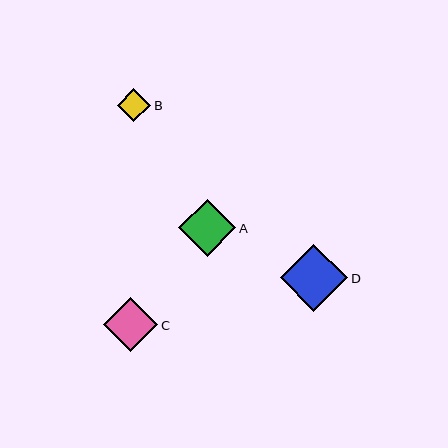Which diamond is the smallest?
Diamond B is the smallest with a size of approximately 33 pixels.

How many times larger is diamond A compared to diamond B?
Diamond A is approximately 1.7 times the size of diamond B.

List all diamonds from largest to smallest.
From largest to smallest: D, A, C, B.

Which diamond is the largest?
Diamond D is the largest with a size of approximately 68 pixels.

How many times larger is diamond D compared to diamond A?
Diamond D is approximately 1.2 times the size of diamond A.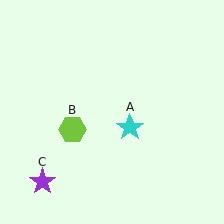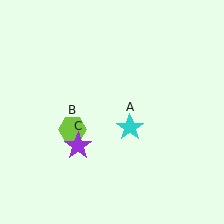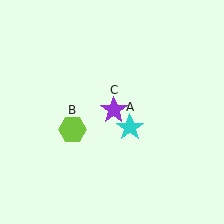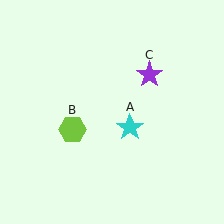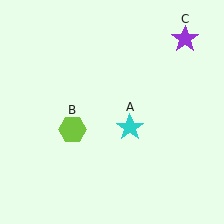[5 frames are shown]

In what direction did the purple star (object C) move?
The purple star (object C) moved up and to the right.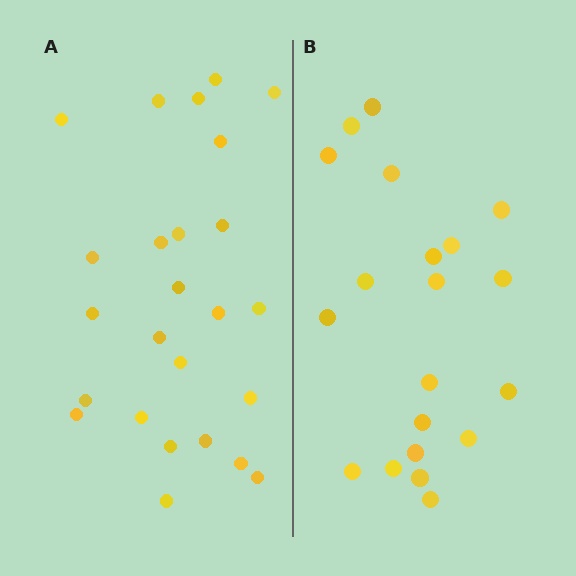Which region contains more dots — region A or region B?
Region A (the left region) has more dots.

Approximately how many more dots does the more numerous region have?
Region A has about 5 more dots than region B.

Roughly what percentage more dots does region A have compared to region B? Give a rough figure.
About 25% more.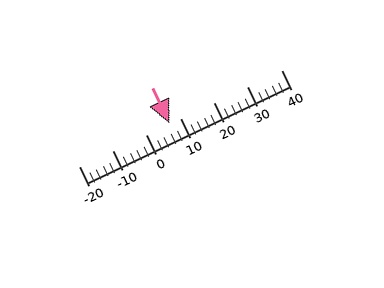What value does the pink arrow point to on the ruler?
The pink arrow points to approximately 7.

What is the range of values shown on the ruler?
The ruler shows values from -20 to 40.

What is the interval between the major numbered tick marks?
The major tick marks are spaced 10 units apart.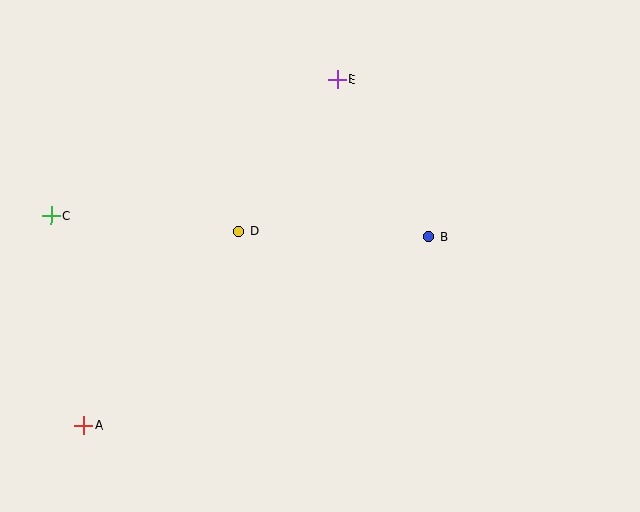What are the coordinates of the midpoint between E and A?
The midpoint between E and A is at (210, 252).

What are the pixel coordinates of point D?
Point D is at (239, 231).